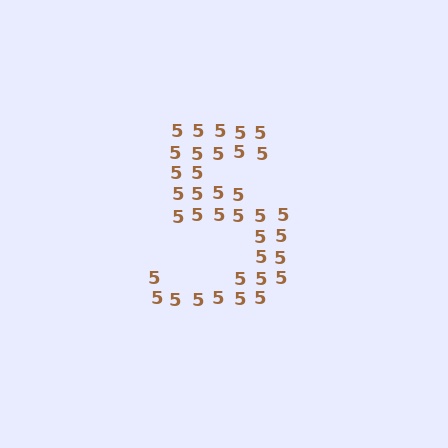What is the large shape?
The large shape is the digit 5.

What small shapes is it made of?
It is made of small digit 5's.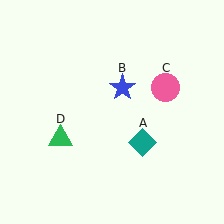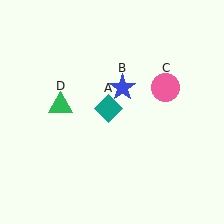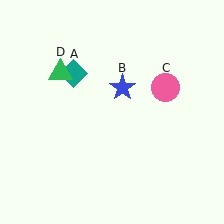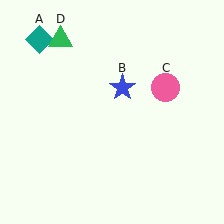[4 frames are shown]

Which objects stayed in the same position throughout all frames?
Blue star (object B) and pink circle (object C) remained stationary.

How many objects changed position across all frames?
2 objects changed position: teal diamond (object A), green triangle (object D).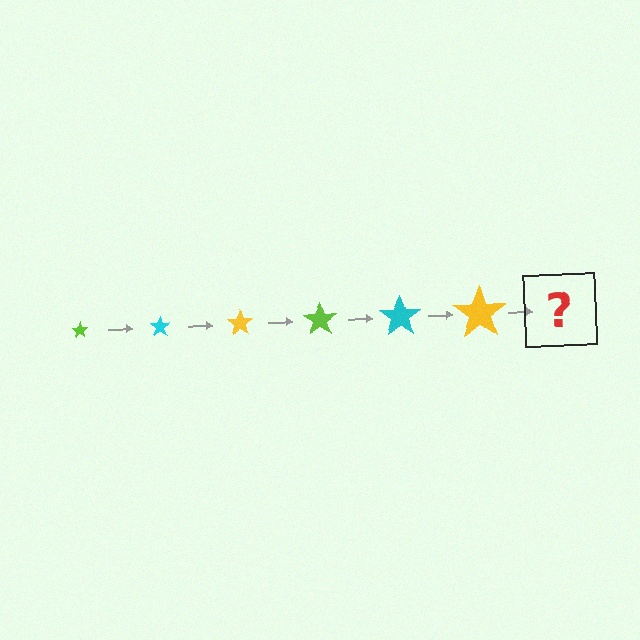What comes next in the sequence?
The next element should be a lime star, larger than the previous one.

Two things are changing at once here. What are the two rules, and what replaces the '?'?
The two rules are that the star grows larger each step and the color cycles through lime, cyan, and yellow. The '?' should be a lime star, larger than the previous one.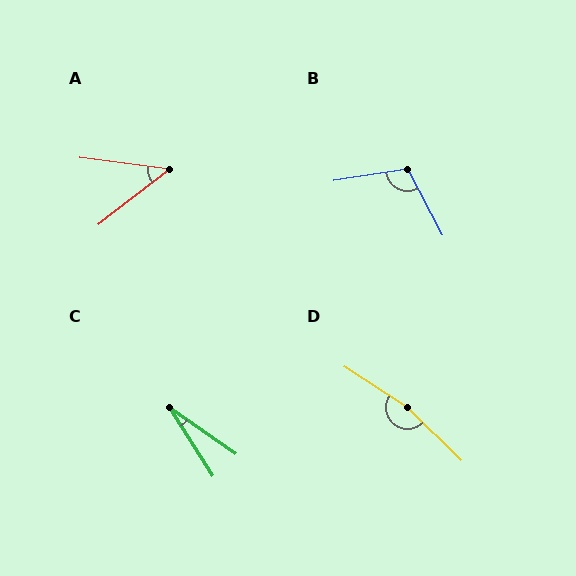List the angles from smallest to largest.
C (23°), A (45°), B (108°), D (169°).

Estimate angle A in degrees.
Approximately 45 degrees.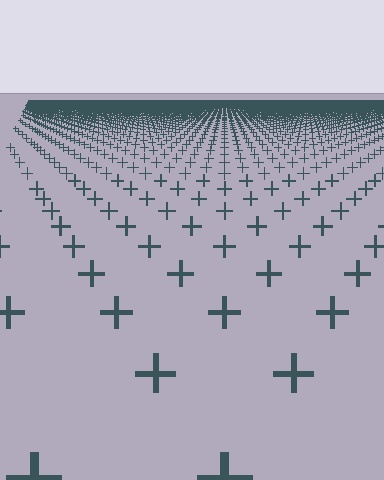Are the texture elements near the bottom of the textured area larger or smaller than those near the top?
Larger. Near the bottom, elements are closer to the viewer and appear at a bigger on-screen size.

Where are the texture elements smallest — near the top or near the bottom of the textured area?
Near the top.